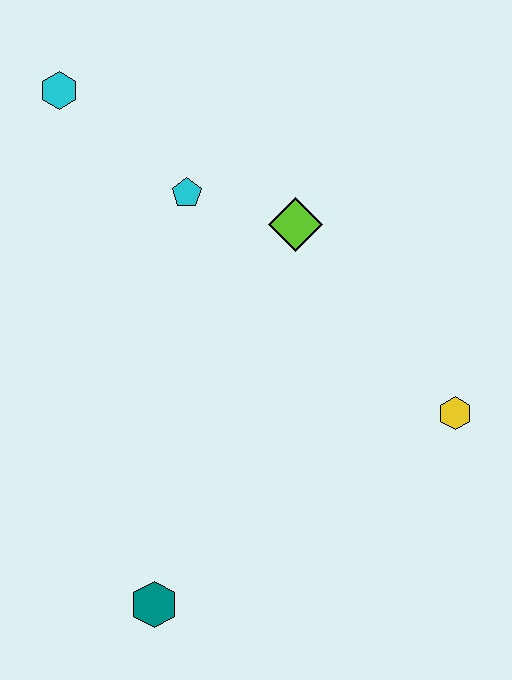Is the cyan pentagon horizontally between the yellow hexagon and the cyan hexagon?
Yes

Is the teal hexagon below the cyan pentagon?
Yes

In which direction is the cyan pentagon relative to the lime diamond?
The cyan pentagon is to the left of the lime diamond.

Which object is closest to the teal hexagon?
The yellow hexagon is closest to the teal hexagon.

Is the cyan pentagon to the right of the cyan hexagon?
Yes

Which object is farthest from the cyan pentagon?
The teal hexagon is farthest from the cyan pentagon.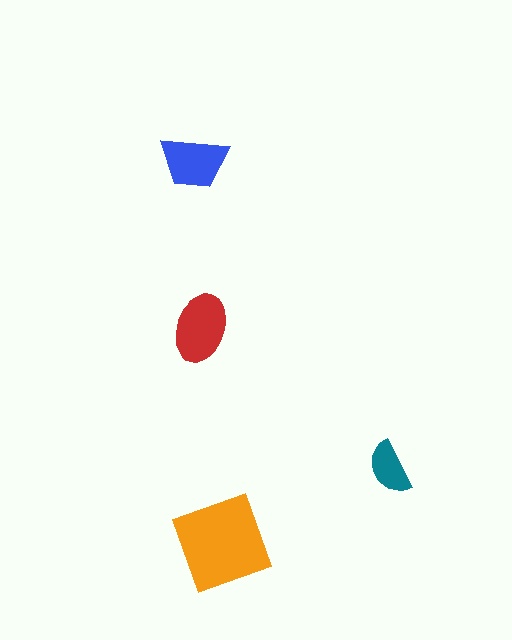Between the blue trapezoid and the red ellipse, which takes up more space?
The red ellipse.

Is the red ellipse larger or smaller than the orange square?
Smaller.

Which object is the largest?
The orange square.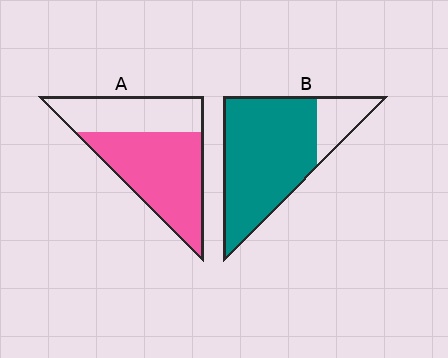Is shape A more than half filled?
Yes.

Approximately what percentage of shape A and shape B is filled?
A is approximately 60% and B is approximately 80%.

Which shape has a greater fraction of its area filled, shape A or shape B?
Shape B.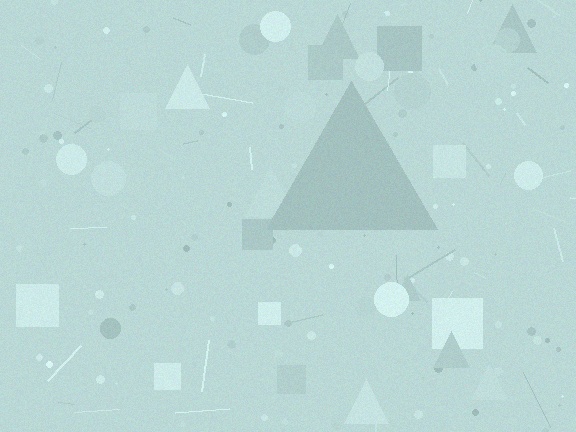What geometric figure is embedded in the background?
A triangle is embedded in the background.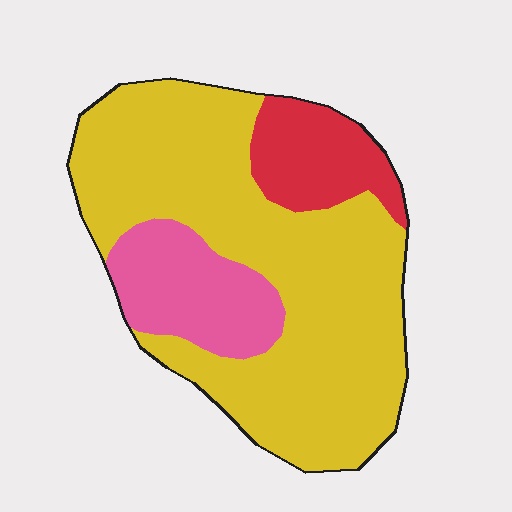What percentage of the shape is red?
Red covers around 15% of the shape.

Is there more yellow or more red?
Yellow.